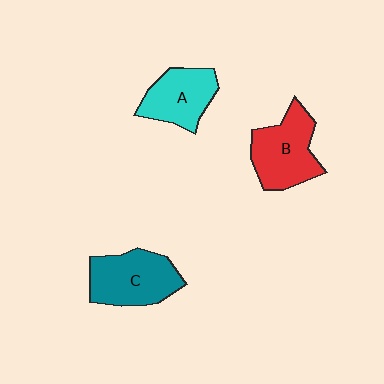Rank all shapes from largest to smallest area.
From largest to smallest: C (teal), B (red), A (cyan).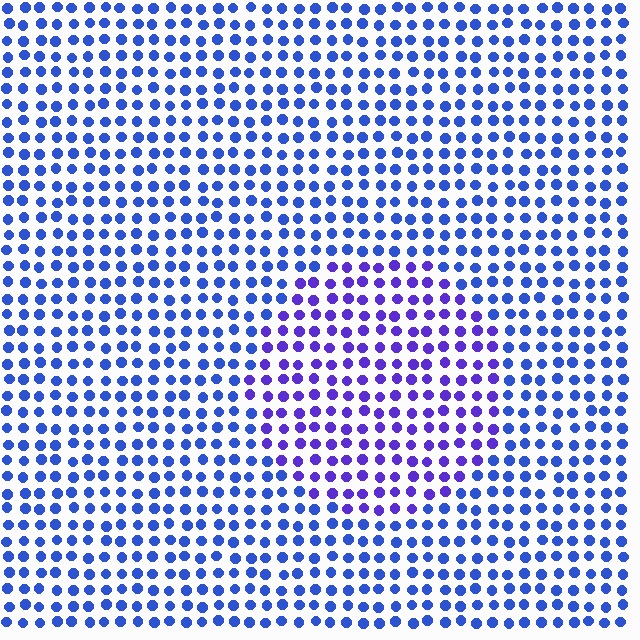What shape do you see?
I see a circle.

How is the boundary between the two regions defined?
The boundary is defined purely by a slight shift in hue (about 30 degrees). Spacing, size, and orientation are identical on both sides.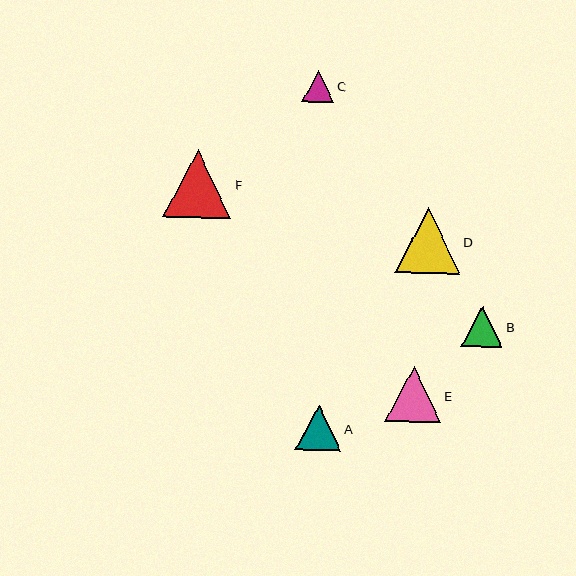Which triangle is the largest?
Triangle F is the largest with a size of approximately 69 pixels.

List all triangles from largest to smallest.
From largest to smallest: F, D, E, A, B, C.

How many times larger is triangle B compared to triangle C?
Triangle B is approximately 1.3 times the size of triangle C.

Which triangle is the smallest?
Triangle C is the smallest with a size of approximately 32 pixels.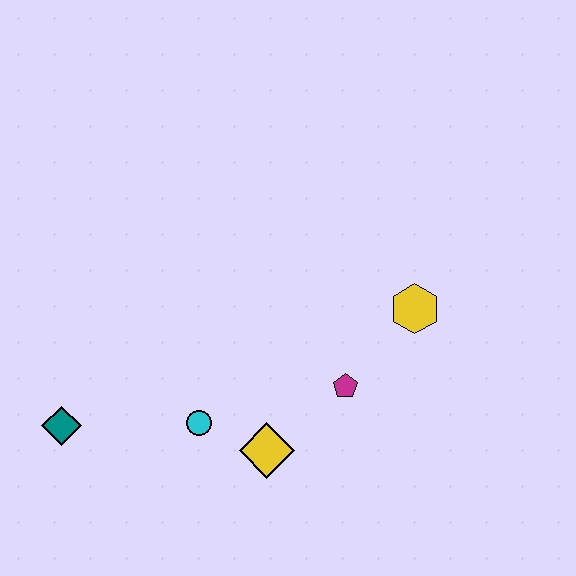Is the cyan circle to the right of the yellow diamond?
No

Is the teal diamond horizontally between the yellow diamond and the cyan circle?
No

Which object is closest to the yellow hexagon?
The magenta pentagon is closest to the yellow hexagon.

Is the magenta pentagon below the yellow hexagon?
Yes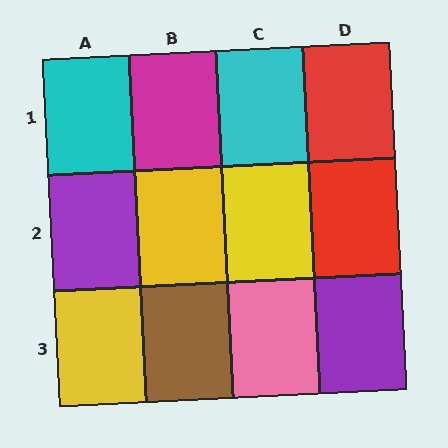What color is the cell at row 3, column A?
Yellow.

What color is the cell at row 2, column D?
Red.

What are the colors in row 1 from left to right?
Cyan, magenta, cyan, red.